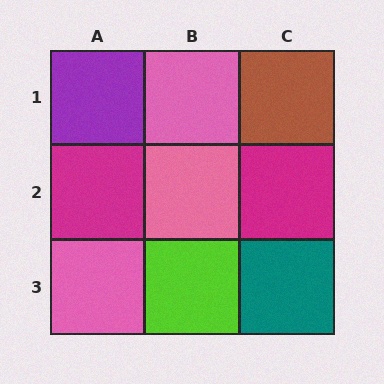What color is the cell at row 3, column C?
Teal.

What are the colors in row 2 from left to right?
Magenta, pink, magenta.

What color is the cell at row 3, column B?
Lime.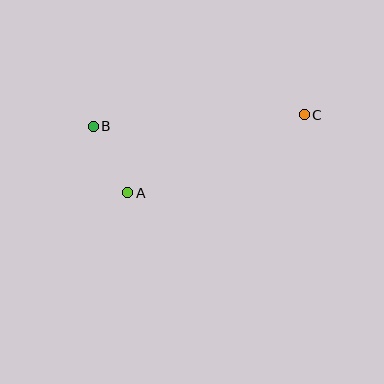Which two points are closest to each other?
Points A and B are closest to each other.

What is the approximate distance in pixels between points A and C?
The distance between A and C is approximately 193 pixels.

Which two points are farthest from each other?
Points B and C are farthest from each other.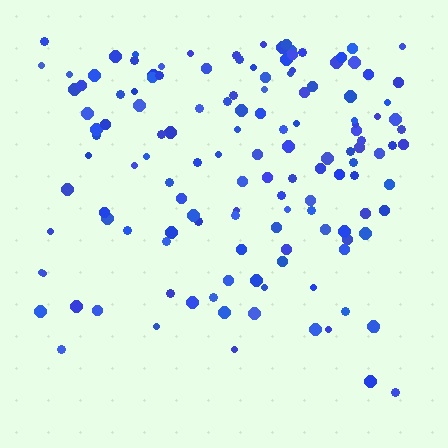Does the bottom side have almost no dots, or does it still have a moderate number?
Still a moderate number, just noticeably fewer than the top.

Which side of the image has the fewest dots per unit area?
The bottom.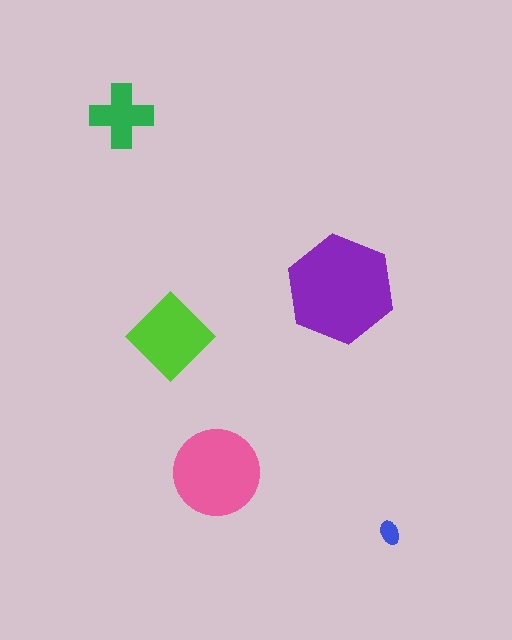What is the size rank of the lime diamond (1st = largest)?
3rd.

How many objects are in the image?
There are 5 objects in the image.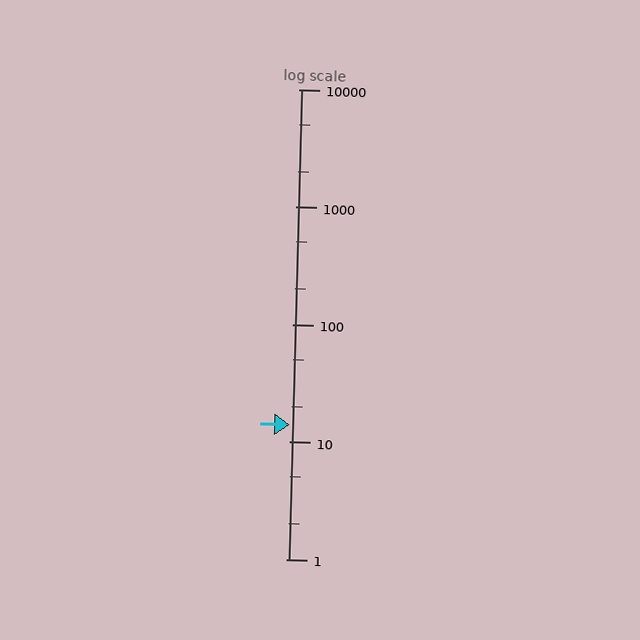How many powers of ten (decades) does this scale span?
The scale spans 4 decades, from 1 to 10000.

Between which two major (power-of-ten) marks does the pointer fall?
The pointer is between 10 and 100.